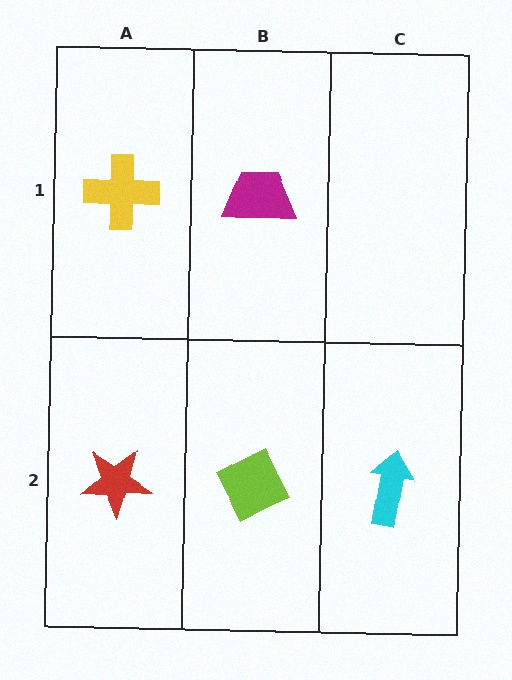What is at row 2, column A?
A red star.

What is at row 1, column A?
A yellow cross.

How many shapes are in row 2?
3 shapes.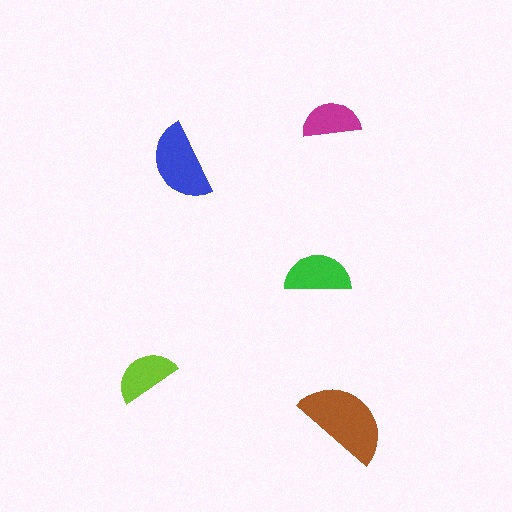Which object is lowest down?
The brown semicircle is bottommost.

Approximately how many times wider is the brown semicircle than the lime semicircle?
About 1.5 times wider.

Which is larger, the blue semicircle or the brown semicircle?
The brown one.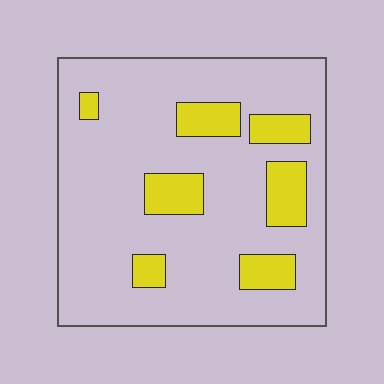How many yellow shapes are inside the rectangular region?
7.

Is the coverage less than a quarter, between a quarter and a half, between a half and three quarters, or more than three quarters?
Less than a quarter.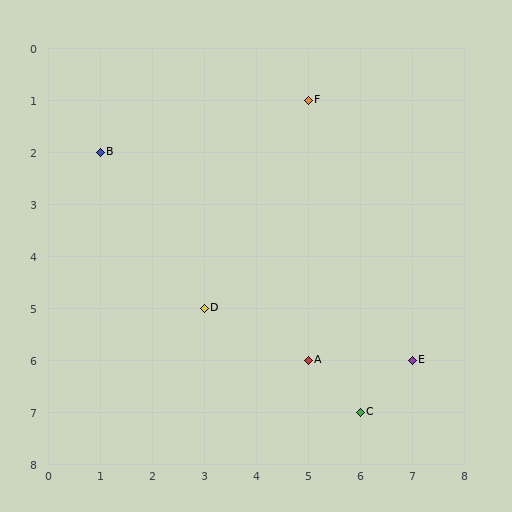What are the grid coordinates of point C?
Point C is at grid coordinates (6, 7).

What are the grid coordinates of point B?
Point B is at grid coordinates (1, 2).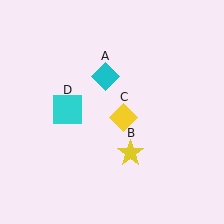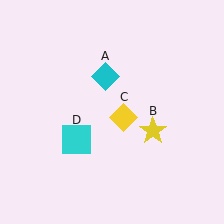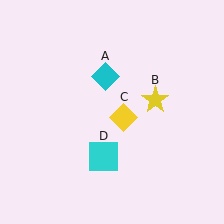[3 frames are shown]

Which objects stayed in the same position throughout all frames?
Cyan diamond (object A) and yellow diamond (object C) remained stationary.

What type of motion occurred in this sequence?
The yellow star (object B), cyan square (object D) rotated counterclockwise around the center of the scene.